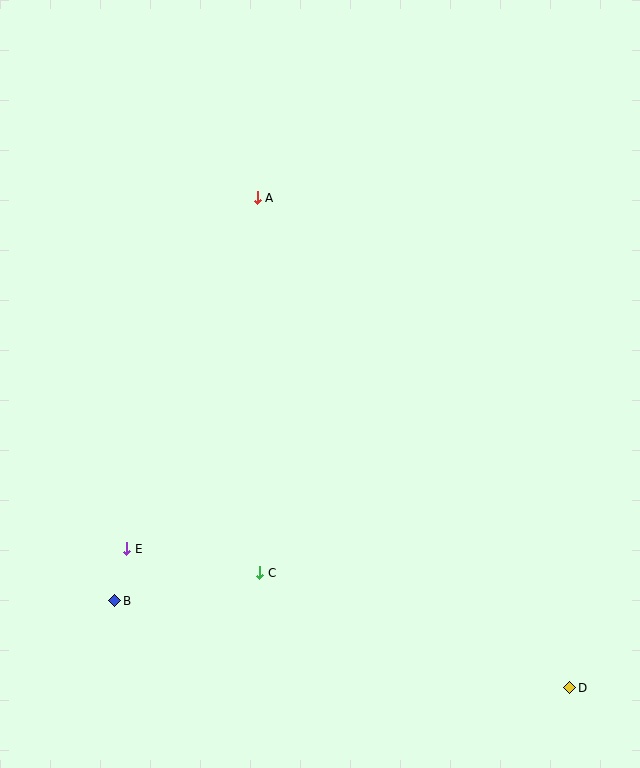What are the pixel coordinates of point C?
Point C is at (260, 573).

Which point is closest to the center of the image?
Point A at (257, 198) is closest to the center.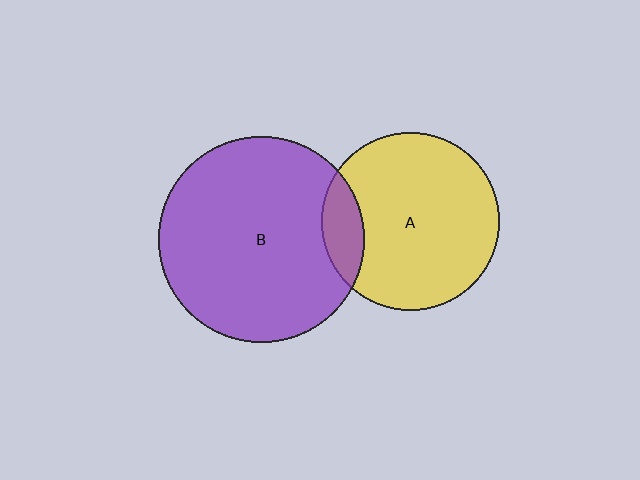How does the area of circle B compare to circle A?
Approximately 1.3 times.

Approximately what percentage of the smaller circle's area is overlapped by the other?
Approximately 15%.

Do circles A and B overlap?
Yes.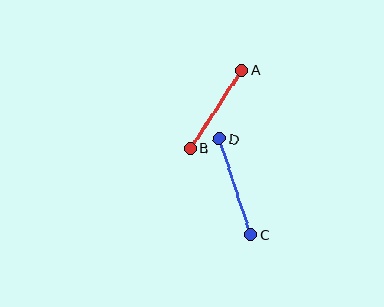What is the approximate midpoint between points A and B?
The midpoint is at approximately (216, 109) pixels.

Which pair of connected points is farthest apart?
Points C and D are farthest apart.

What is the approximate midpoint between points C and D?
The midpoint is at approximately (235, 187) pixels.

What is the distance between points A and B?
The distance is approximately 93 pixels.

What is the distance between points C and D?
The distance is approximately 100 pixels.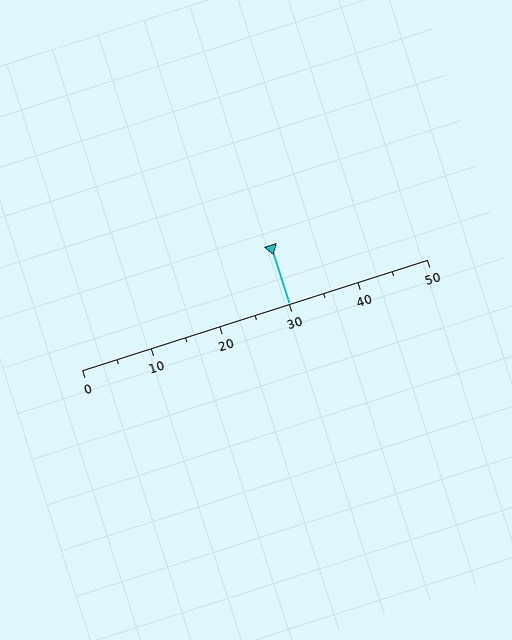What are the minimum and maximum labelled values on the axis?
The axis runs from 0 to 50.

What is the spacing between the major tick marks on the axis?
The major ticks are spaced 10 apart.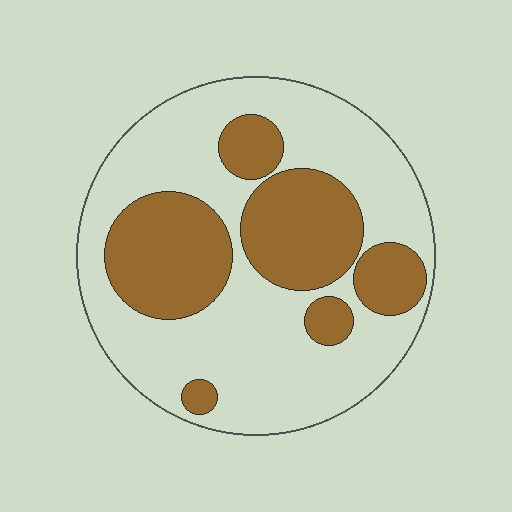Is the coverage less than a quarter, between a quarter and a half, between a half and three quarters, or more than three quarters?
Between a quarter and a half.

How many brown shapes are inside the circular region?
6.